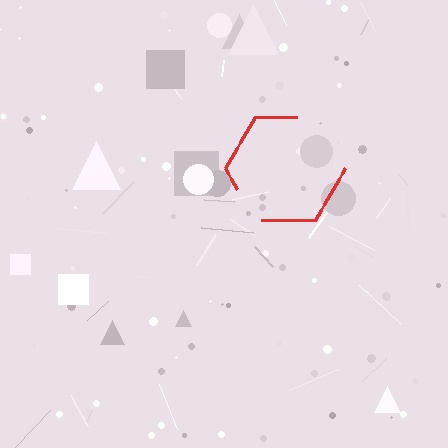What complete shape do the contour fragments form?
The contour fragments form a hexagon.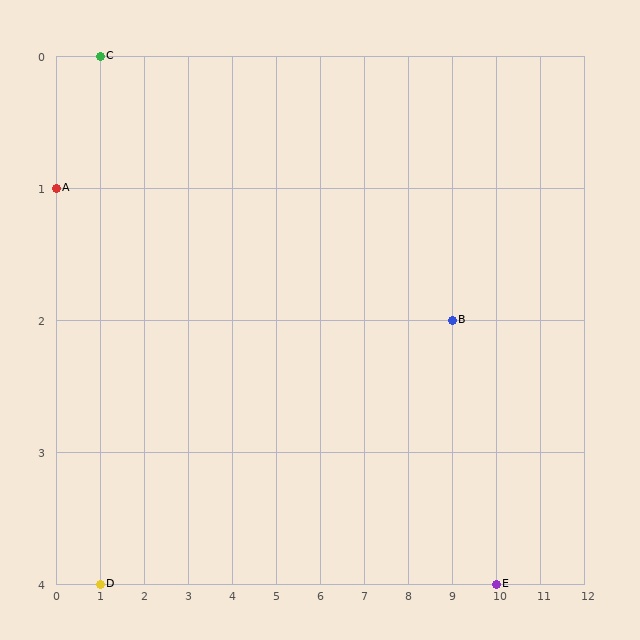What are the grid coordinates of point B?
Point B is at grid coordinates (9, 2).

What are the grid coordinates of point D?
Point D is at grid coordinates (1, 4).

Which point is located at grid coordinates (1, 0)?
Point C is at (1, 0).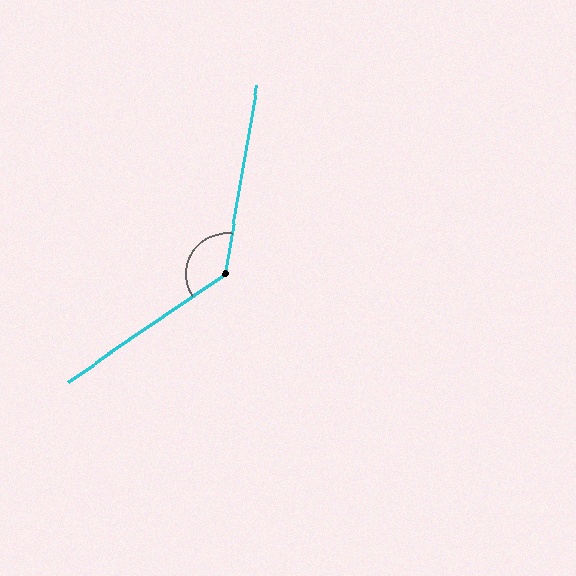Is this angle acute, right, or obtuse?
It is obtuse.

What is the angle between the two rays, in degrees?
Approximately 134 degrees.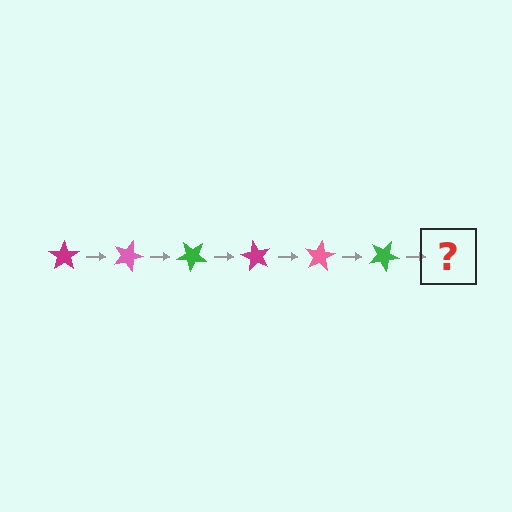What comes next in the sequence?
The next element should be a magenta star, rotated 120 degrees from the start.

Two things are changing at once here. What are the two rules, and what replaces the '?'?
The two rules are that it rotates 20 degrees each step and the color cycles through magenta, pink, and green. The '?' should be a magenta star, rotated 120 degrees from the start.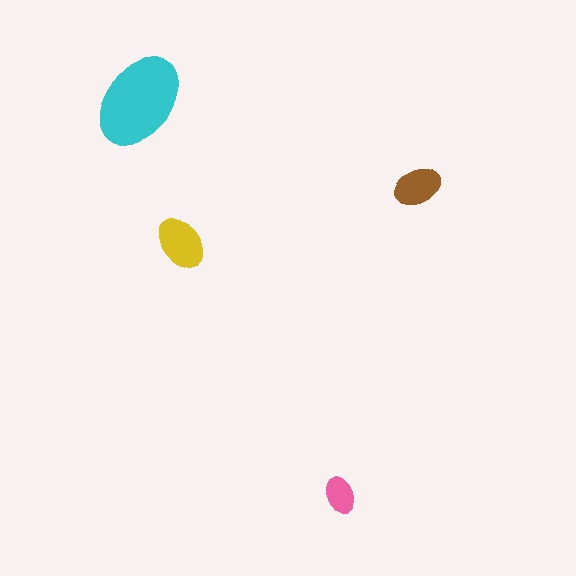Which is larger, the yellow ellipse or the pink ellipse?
The yellow one.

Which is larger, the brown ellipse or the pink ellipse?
The brown one.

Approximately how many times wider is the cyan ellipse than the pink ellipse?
About 2.5 times wider.